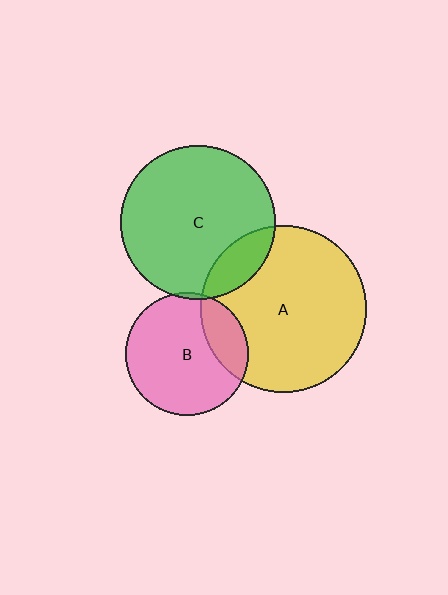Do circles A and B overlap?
Yes.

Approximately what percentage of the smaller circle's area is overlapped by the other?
Approximately 20%.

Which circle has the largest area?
Circle A (yellow).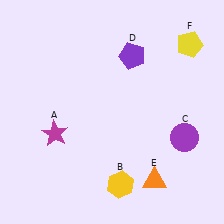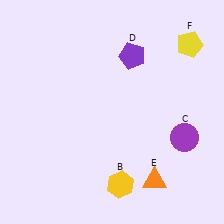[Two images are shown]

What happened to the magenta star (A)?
The magenta star (A) was removed in Image 2. It was in the bottom-left area of Image 1.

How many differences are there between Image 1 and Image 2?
There is 1 difference between the two images.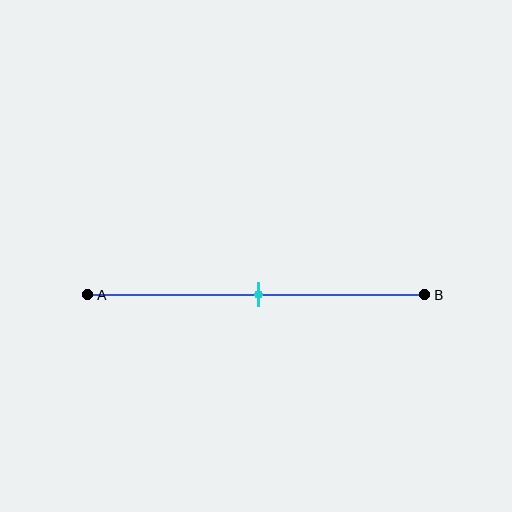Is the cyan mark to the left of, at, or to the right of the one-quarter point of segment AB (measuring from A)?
The cyan mark is to the right of the one-quarter point of segment AB.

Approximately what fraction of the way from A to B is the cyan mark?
The cyan mark is approximately 50% of the way from A to B.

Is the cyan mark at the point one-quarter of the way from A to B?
No, the mark is at about 50% from A, not at the 25% one-quarter point.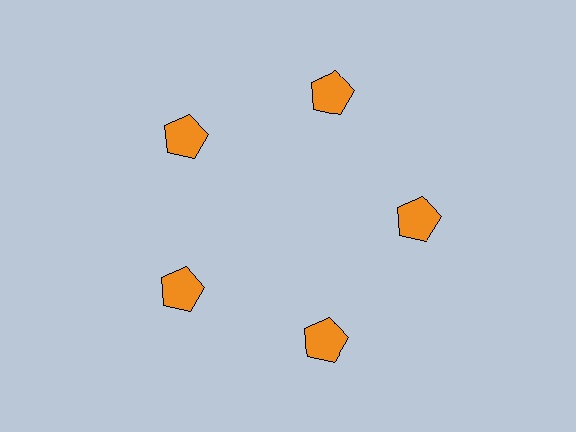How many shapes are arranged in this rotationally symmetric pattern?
There are 5 shapes, arranged in 5 groups of 1.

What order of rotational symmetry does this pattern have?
This pattern has 5-fold rotational symmetry.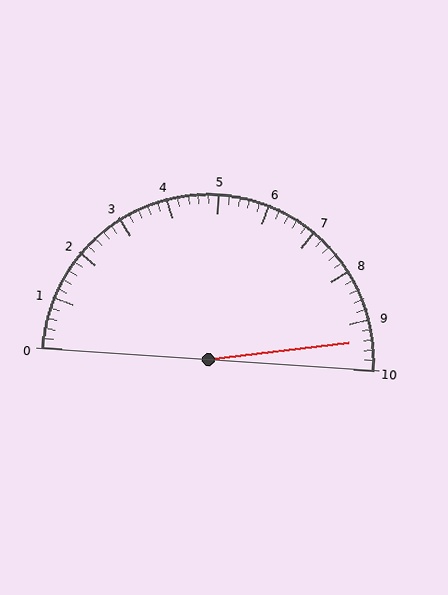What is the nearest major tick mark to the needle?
The nearest major tick mark is 9.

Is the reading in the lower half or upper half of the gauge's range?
The reading is in the upper half of the range (0 to 10).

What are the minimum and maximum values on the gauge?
The gauge ranges from 0 to 10.